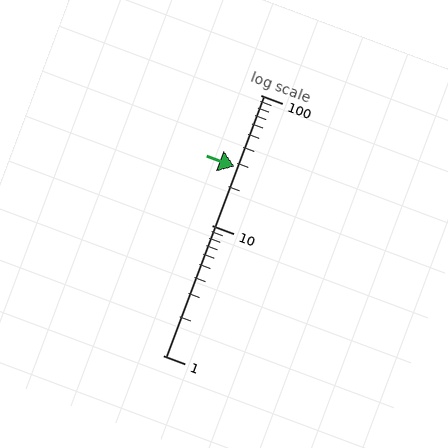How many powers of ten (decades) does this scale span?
The scale spans 2 decades, from 1 to 100.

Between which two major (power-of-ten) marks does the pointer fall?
The pointer is between 10 and 100.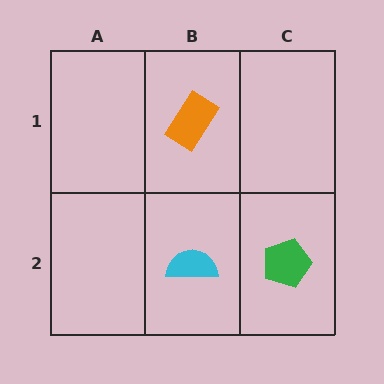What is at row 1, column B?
An orange rectangle.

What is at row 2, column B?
A cyan semicircle.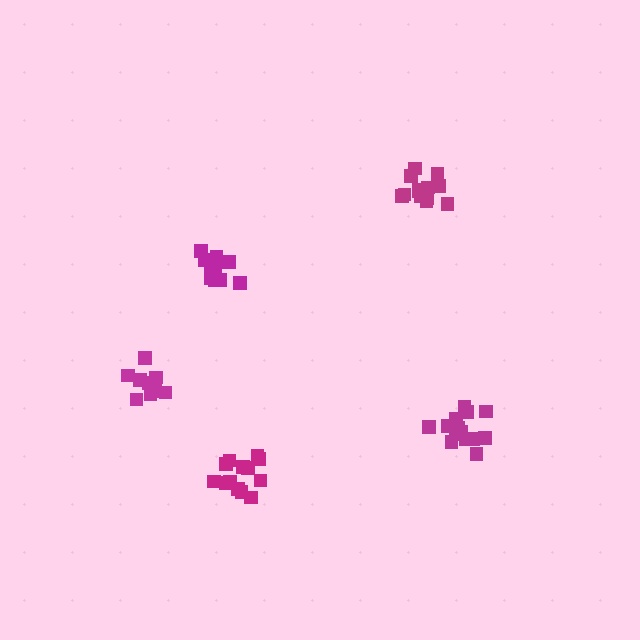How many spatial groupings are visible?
There are 5 spatial groupings.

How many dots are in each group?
Group 1: 11 dots, Group 2: 13 dots, Group 3: 14 dots, Group 4: 14 dots, Group 5: 10 dots (62 total).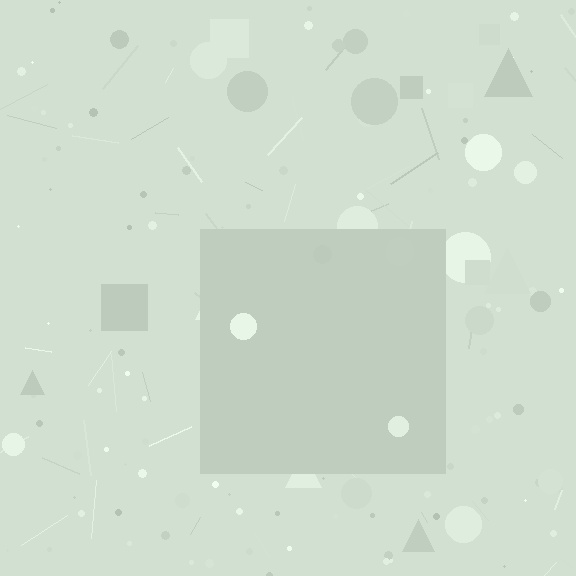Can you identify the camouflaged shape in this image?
The camouflaged shape is a square.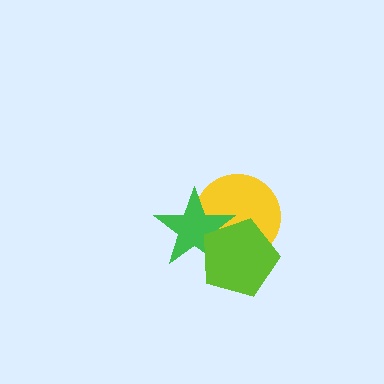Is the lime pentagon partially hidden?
No, no other shape covers it.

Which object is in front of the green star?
The lime pentagon is in front of the green star.